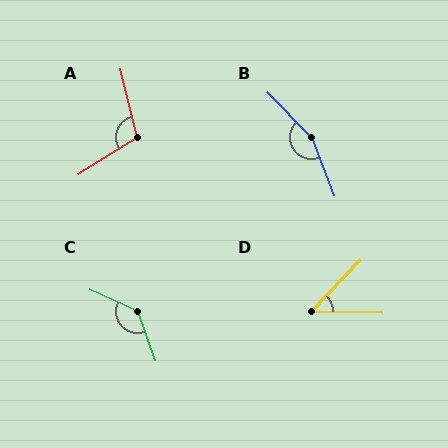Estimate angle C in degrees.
Approximately 134 degrees.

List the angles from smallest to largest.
D (47°), A (108°), C (134°), B (156°).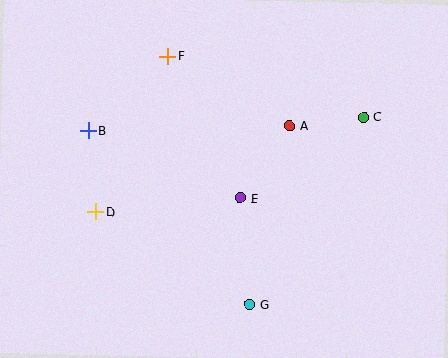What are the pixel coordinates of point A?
Point A is at (290, 126).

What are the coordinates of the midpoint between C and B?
The midpoint between C and B is at (226, 124).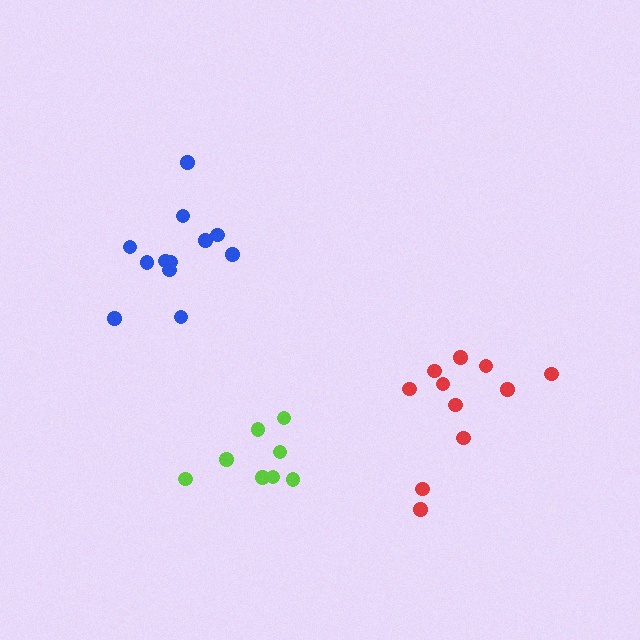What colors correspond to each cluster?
The clusters are colored: lime, red, blue.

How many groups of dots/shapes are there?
There are 3 groups.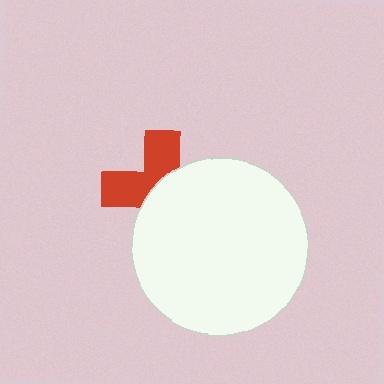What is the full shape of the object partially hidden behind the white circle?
The partially hidden object is a red cross.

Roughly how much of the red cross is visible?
A small part of it is visible (roughly 45%).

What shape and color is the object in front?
The object in front is a white circle.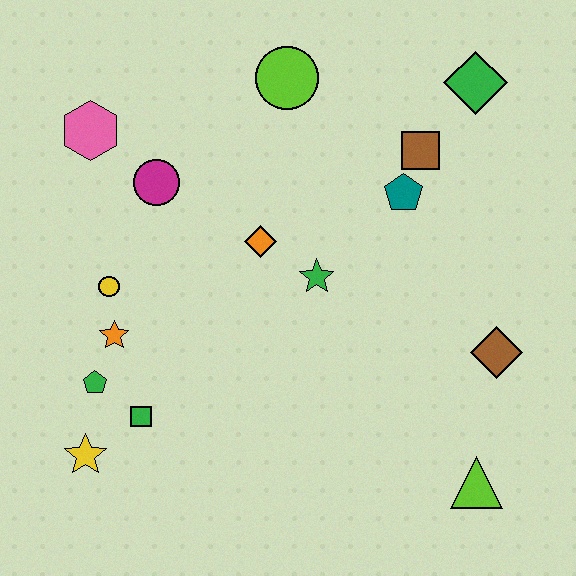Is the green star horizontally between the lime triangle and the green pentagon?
Yes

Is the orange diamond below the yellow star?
No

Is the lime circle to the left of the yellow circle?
No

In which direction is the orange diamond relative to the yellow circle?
The orange diamond is to the right of the yellow circle.